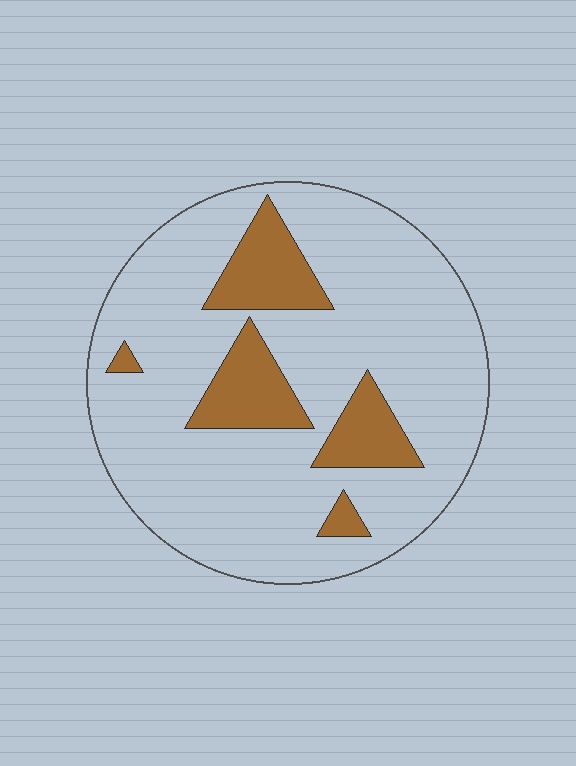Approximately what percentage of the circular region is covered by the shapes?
Approximately 20%.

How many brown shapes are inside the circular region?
5.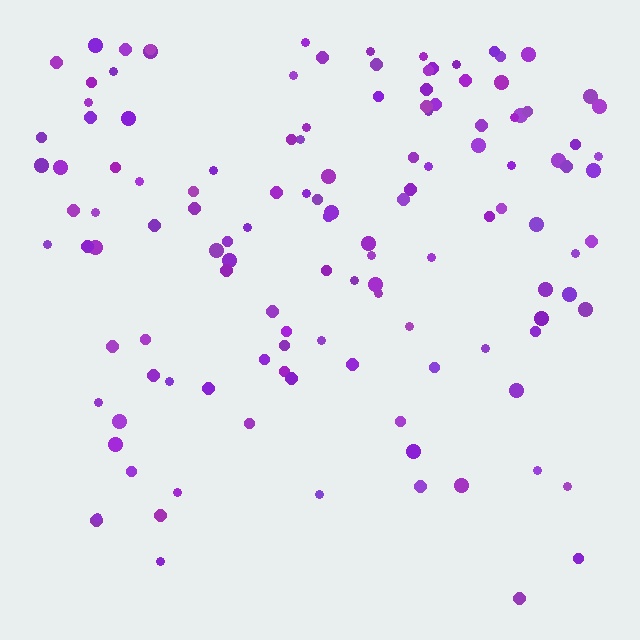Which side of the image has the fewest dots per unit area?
The bottom.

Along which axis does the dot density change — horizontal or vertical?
Vertical.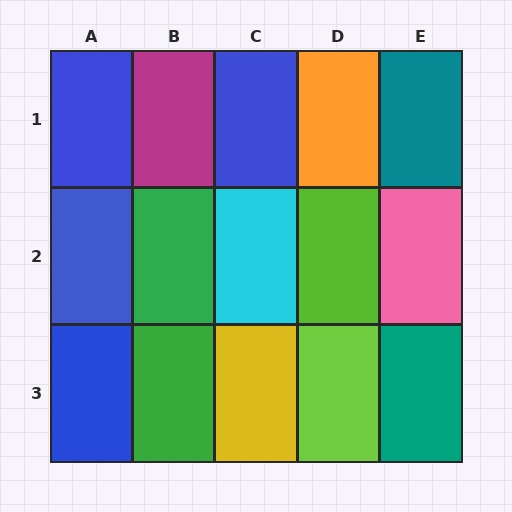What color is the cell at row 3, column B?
Green.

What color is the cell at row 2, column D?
Lime.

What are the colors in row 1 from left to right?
Blue, magenta, blue, orange, teal.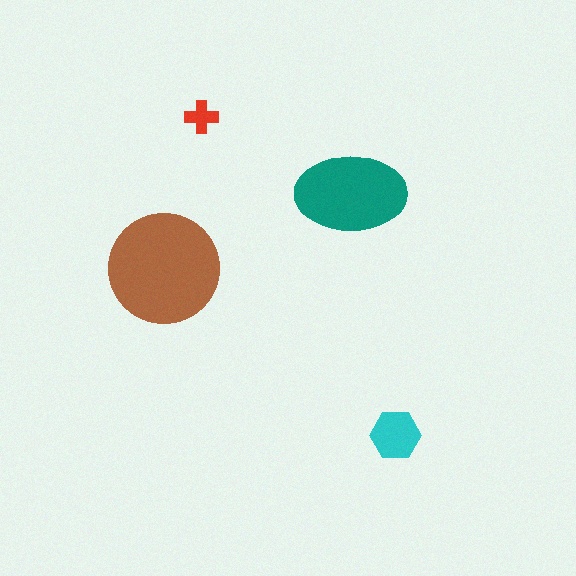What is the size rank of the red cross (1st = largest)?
4th.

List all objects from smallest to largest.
The red cross, the cyan hexagon, the teal ellipse, the brown circle.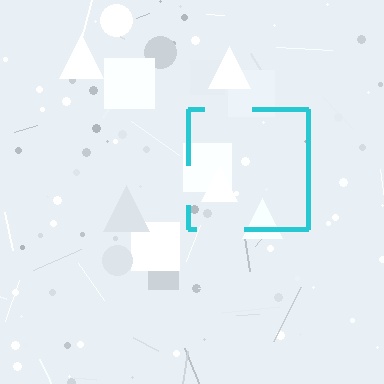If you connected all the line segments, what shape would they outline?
They would outline a square.